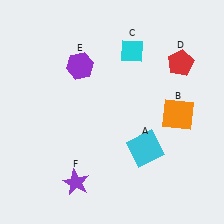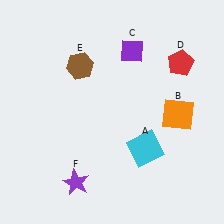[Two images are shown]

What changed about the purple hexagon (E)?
In Image 1, E is purple. In Image 2, it changed to brown.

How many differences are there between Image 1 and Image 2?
There are 2 differences between the two images.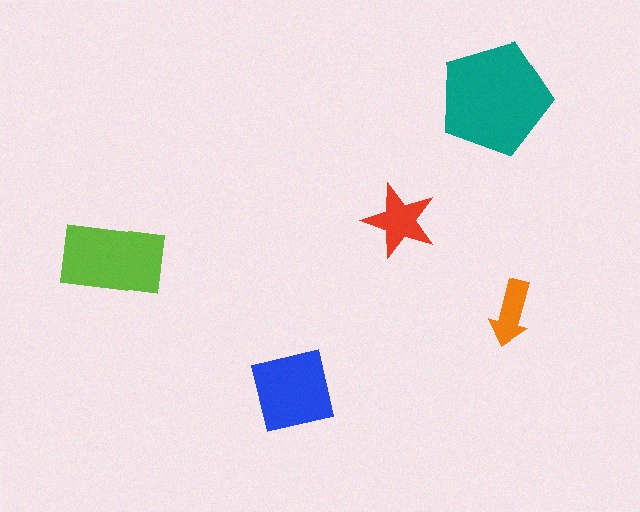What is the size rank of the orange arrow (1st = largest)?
5th.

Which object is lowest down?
The blue square is bottommost.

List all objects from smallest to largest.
The orange arrow, the red star, the blue square, the lime rectangle, the teal pentagon.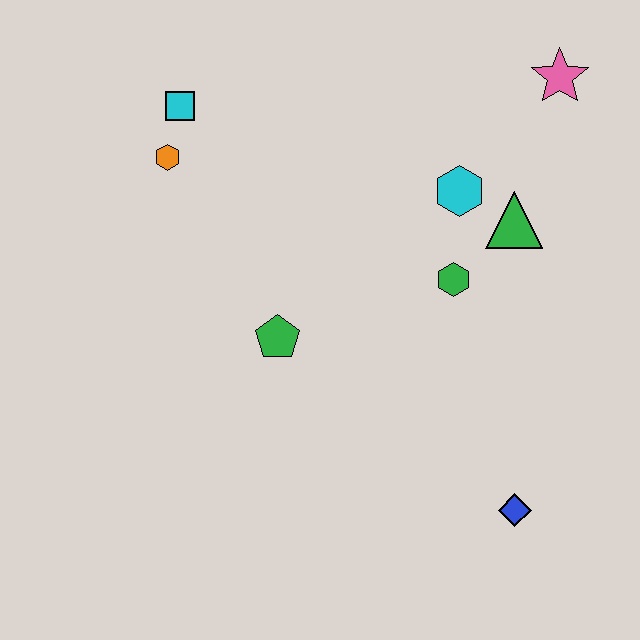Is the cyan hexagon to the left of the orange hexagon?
No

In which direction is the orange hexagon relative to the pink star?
The orange hexagon is to the left of the pink star.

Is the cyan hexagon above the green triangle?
Yes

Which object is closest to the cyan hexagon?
The green triangle is closest to the cyan hexagon.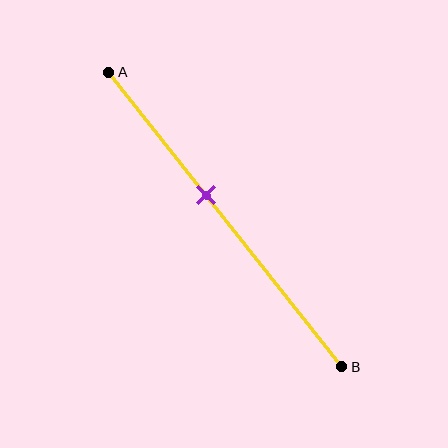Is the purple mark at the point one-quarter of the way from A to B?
No, the mark is at about 40% from A, not at the 25% one-quarter point.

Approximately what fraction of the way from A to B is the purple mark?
The purple mark is approximately 40% of the way from A to B.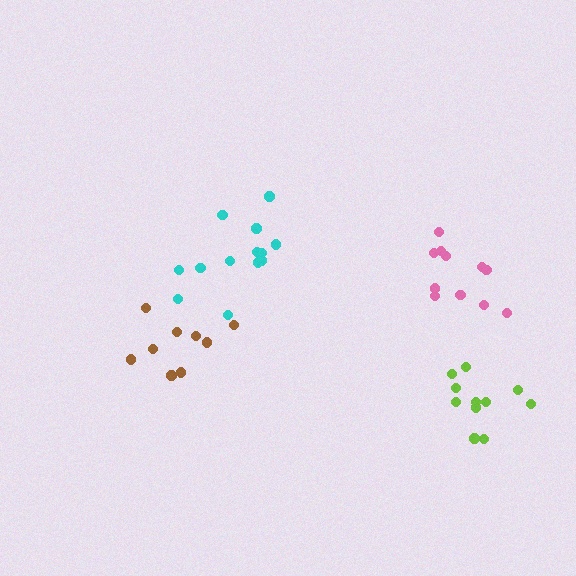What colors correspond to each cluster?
The clusters are colored: brown, cyan, pink, lime.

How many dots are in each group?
Group 1: 9 dots, Group 2: 14 dots, Group 3: 11 dots, Group 4: 11 dots (45 total).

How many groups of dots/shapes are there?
There are 4 groups.